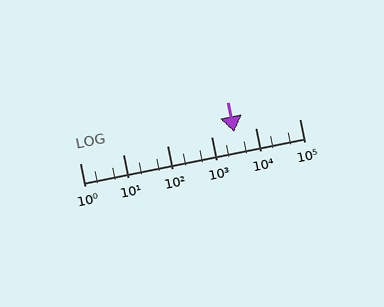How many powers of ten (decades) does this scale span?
The scale spans 5 decades, from 1 to 100000.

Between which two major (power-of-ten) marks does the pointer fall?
The pointer is between 1000 and 10000.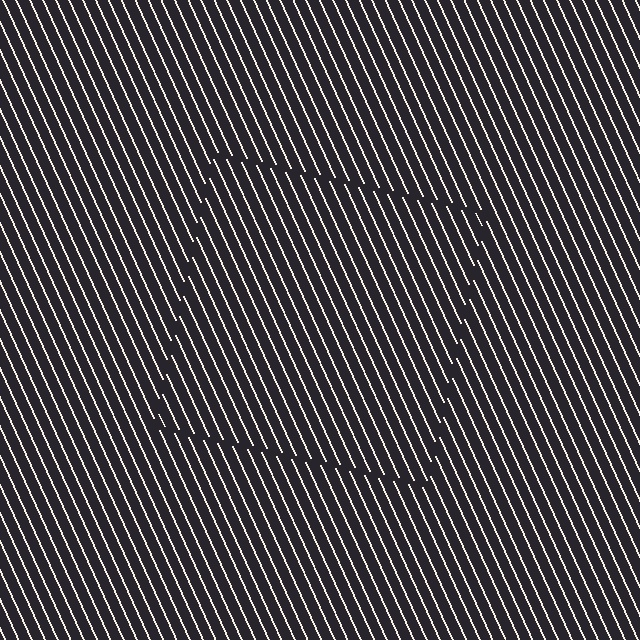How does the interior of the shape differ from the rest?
The interior of the shape contains the same grating, shifted by half a period — the contour is defined by the phase discontinuity where line-ends from the inner and outer gratings abut.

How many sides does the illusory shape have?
4 sides — the line-ends trace a square.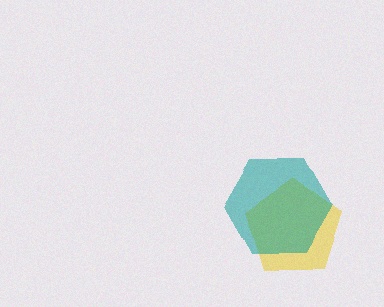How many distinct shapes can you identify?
There are 2 distinct shapes: a yellow pentagon, a teal hexagon.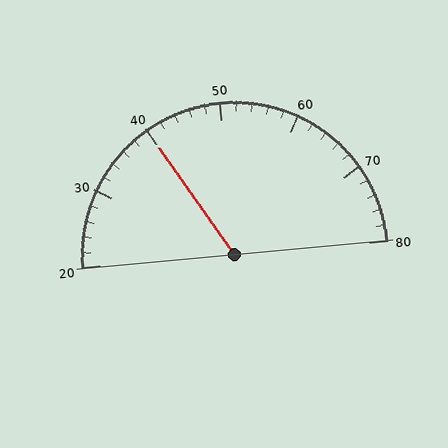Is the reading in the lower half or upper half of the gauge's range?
The reading is in the lower half of the range (20 to 80).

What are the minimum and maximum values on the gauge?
The gauge ranges from 20 to 80.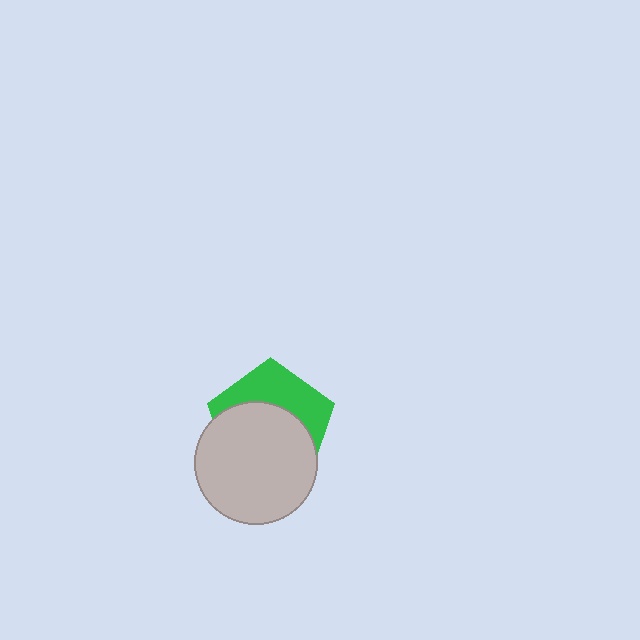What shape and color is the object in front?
The object in front is a light gray circle.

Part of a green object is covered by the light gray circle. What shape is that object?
It is a pentagon.